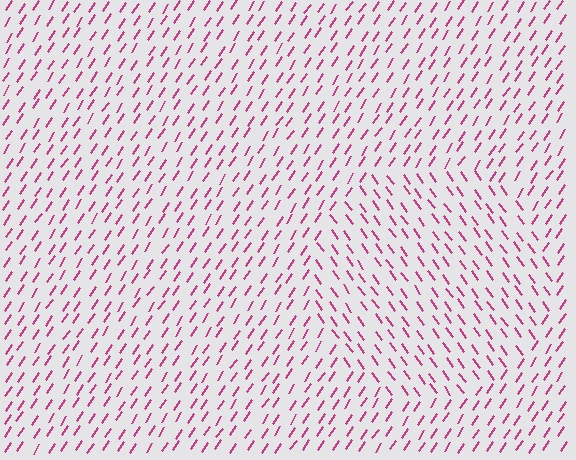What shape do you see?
I see a circle.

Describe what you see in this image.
The image is filled with small magenta line segments. A circle region in the image has lines oriented differently from the surrounding lines, creating a visible texture boundary.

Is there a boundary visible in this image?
Yes, there is a texture boundary formed by a change in line orientation.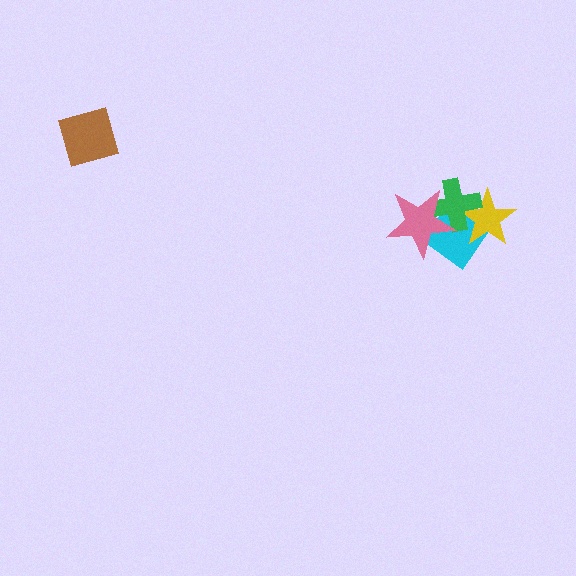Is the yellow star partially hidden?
Yes, it is partially covered by another shape.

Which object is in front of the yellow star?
The green cross is in front of the yellow star.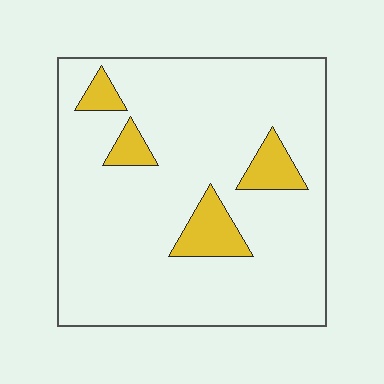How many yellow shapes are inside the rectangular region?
4.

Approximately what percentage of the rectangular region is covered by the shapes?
Approximately 10%.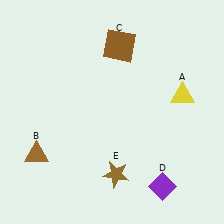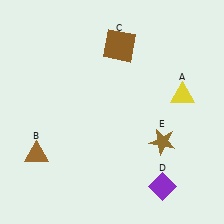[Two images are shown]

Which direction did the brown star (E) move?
The brown star (E) moved right.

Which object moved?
The brown star (E) moved right.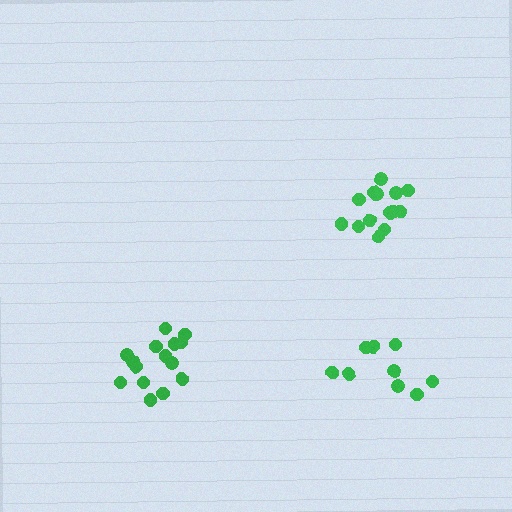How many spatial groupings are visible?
There are 3 spatial groupings.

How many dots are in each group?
Group 1: 10 dots, Group 2: 15 dots, Group 3: 14 dots (39 total).